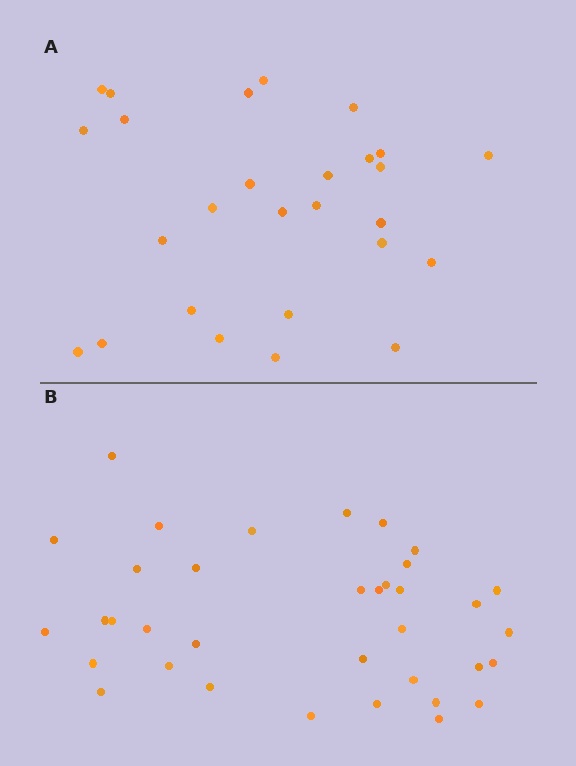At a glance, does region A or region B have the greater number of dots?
Region B (the bottom region) has more dots.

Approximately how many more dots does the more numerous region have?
Region B has roughly 8 or so more dots than region A.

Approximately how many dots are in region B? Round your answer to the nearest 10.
About 40 dots. (The exact count is 36, which rounds to 40.)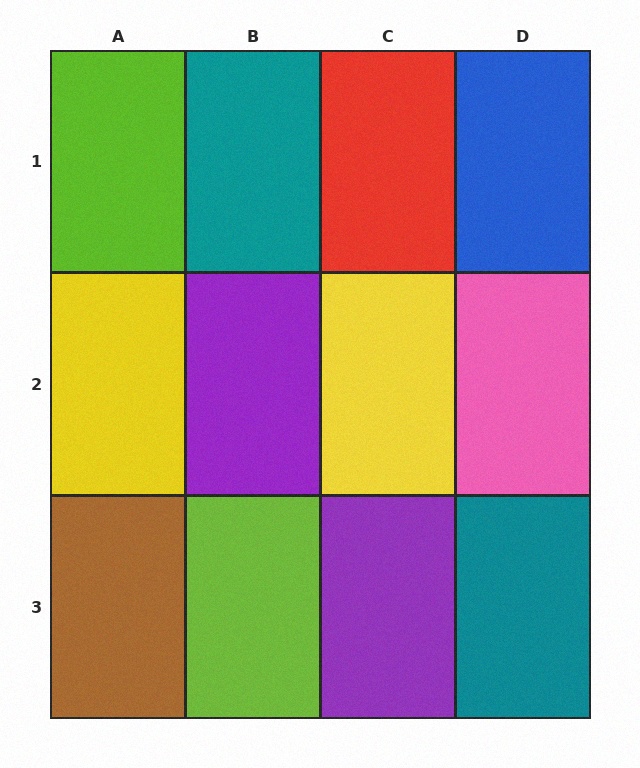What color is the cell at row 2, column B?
Purple.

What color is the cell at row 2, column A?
Yellow.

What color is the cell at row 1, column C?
Red.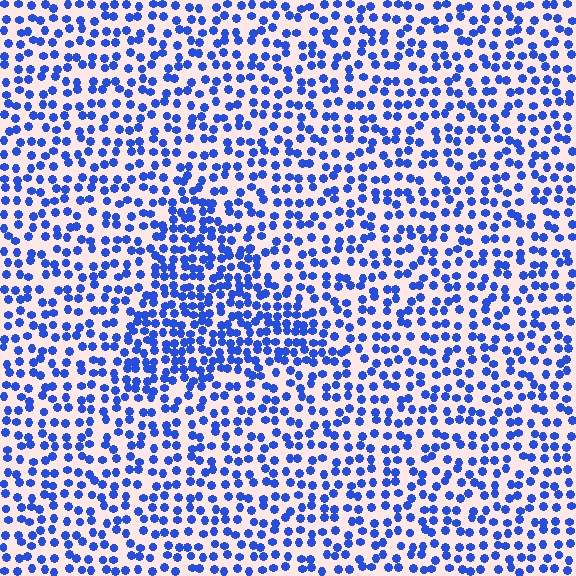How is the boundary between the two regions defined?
The boundary is defined by a change in element density (approximately 1.7x ratio). All elements are the same color, size, and shape.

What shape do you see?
I see a triangle.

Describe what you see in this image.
The image contains small blue elements arranged at two different densities. A triangle-shaped region is visible where the elements are more densely packed than the surrounding area.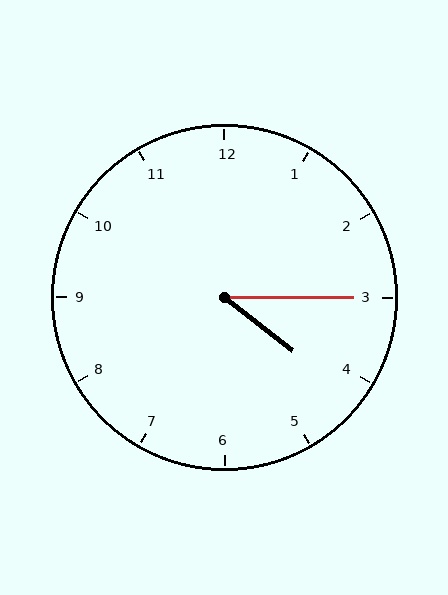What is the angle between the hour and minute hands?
Approximately 38 degrees.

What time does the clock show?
4:15.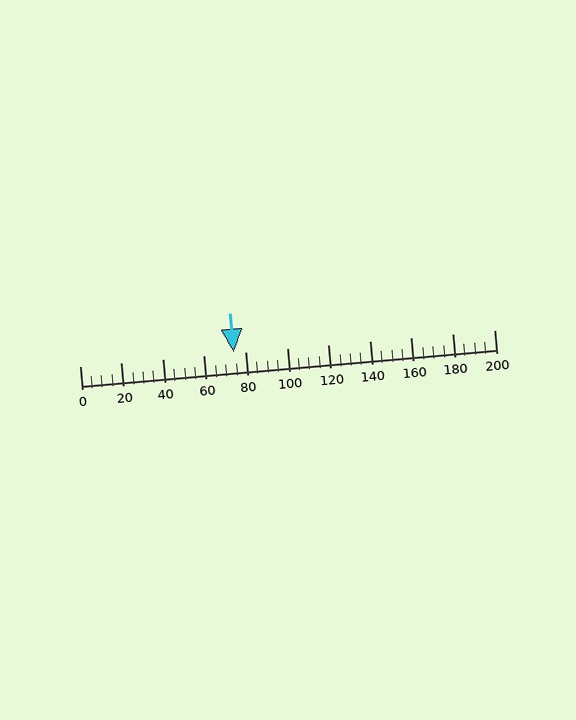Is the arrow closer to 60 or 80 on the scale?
The arrow is closer to 80.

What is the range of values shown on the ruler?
The ruler shows values from 0 to 200.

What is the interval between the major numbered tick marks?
The major tick marks are spaced 20 units apart.